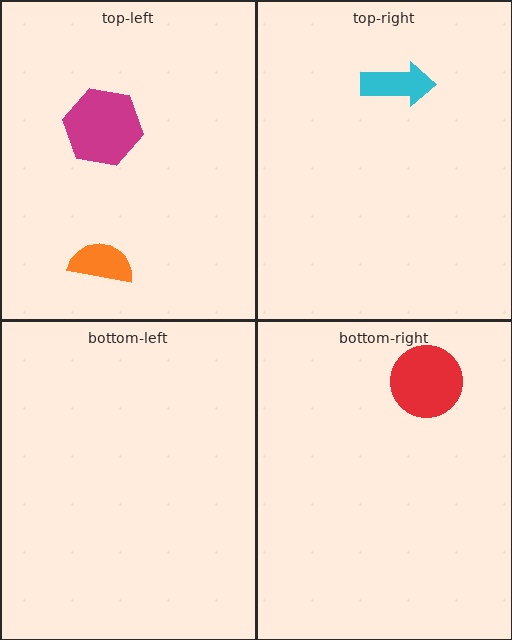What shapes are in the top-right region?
The cyan arrow.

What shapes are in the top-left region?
The magenta hexagon, the orange semicircle.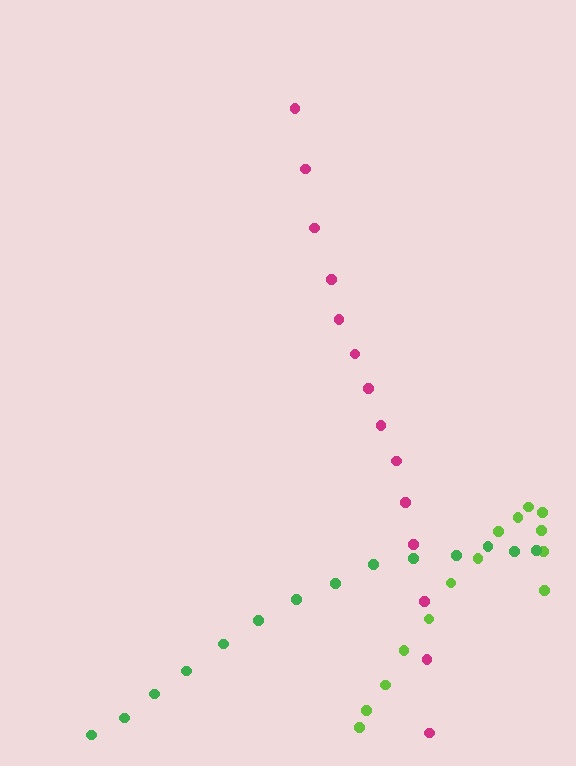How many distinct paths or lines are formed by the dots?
There are 3 distinct paths.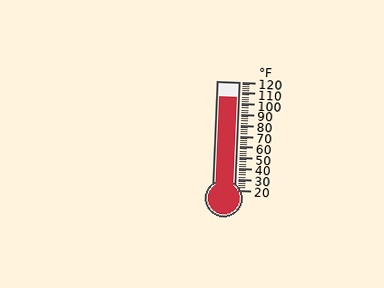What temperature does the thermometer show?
The thermometer shows approximately 106°F.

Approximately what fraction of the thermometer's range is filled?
The thermometer is filled to approximately 85% of its range.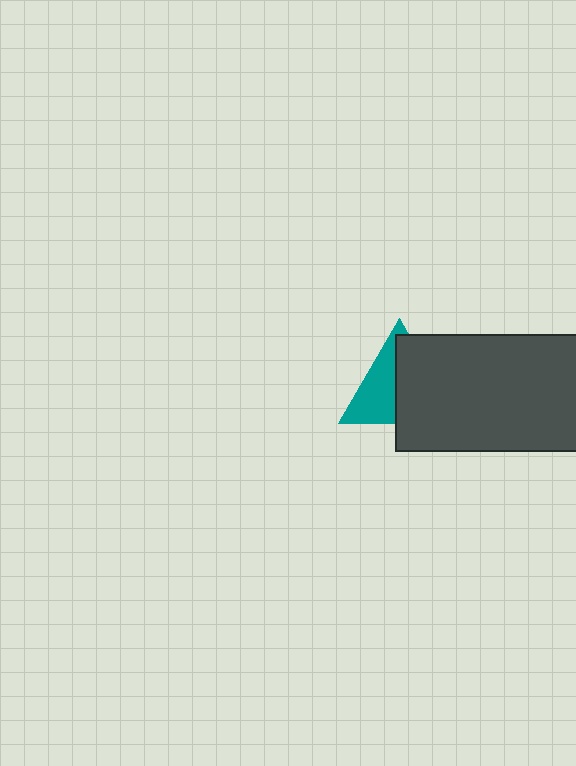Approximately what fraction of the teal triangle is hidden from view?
Roughly 54% of the teal triangle is hidden behind the dark gray rectangle.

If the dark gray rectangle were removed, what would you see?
You would see the complete teal triangle.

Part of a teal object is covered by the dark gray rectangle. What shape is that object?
It is a triangle.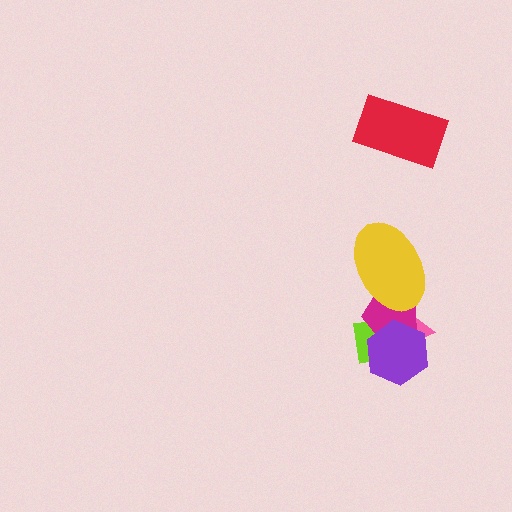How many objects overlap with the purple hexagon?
3 objects overlap with the purple hexagon.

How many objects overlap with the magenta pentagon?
4 objects overlap with the magenta pentagon.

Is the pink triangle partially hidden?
Yes, it is partially covered by another shape.